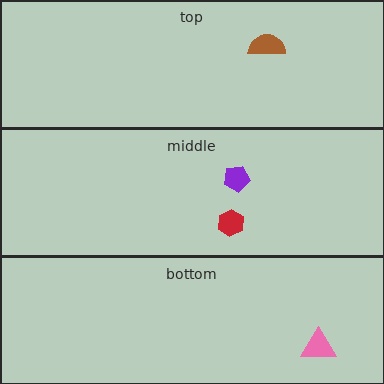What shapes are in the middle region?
The red hexagon, the purple pentagon.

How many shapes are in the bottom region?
1.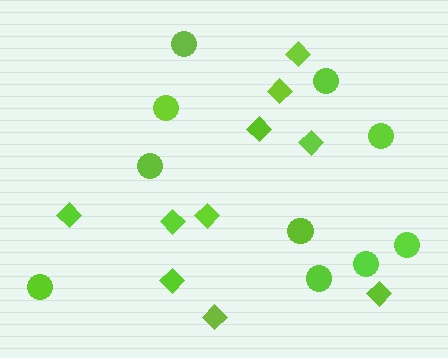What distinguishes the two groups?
There are 2 groups: one group of circles (10) and one group of diamonds (10).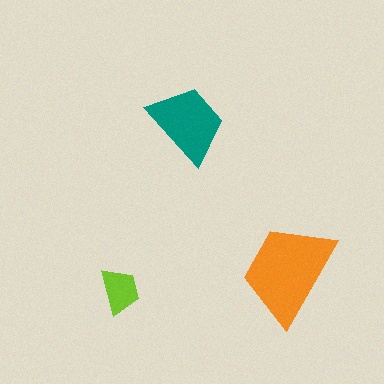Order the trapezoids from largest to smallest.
the orange one, the teal one, the lime one.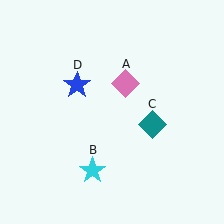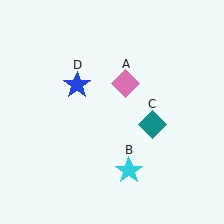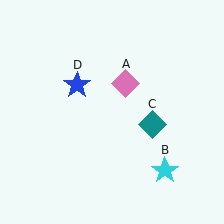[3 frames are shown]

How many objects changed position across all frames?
1 object changed position: cyan star (object B).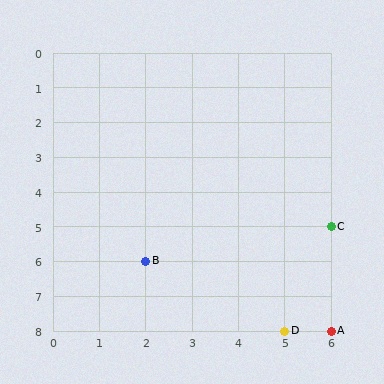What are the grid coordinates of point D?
Point D is at grid coordinates (5, 8).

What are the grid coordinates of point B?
Point B is at grid coordinates (2, 6).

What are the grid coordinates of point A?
Point A is at grid coordinates (6, 8).